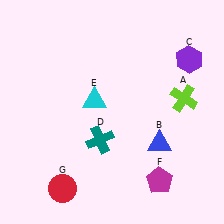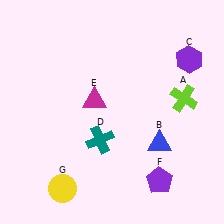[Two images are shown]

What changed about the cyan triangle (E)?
In Image 1, E is cyan. In Image 2, it changed to magenta.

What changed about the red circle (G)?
In Image 1, G is red. In Image 2, it changed to yellow.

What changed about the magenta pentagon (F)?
In Image 1, F is magenta. In Image 2, it changed to purple.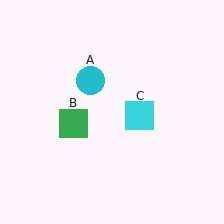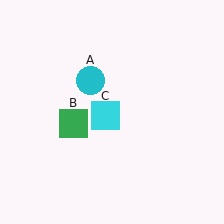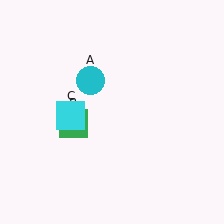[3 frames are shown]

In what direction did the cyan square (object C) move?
The cyan square (object C) moved left.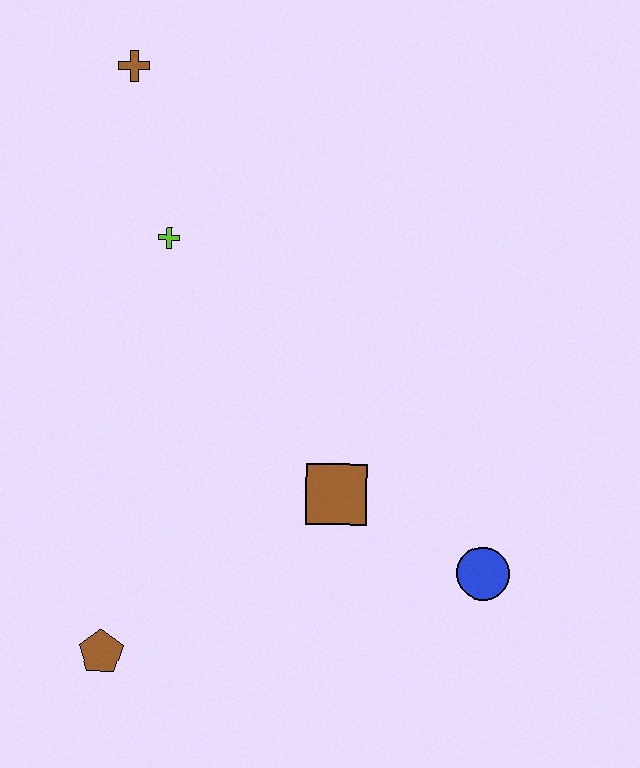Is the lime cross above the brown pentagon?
Yes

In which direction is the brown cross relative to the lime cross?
The brown cross is above the lime cross.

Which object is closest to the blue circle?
The brown square is closest to the blue circle.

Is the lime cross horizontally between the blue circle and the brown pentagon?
Yes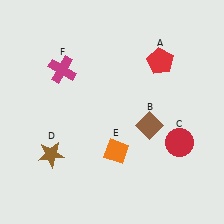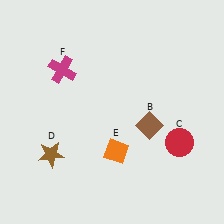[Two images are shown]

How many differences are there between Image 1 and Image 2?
There is 1 difference between the two images.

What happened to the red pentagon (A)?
The red pentagon (A) was removed in Image 2. It was in the top-right area of Image 1.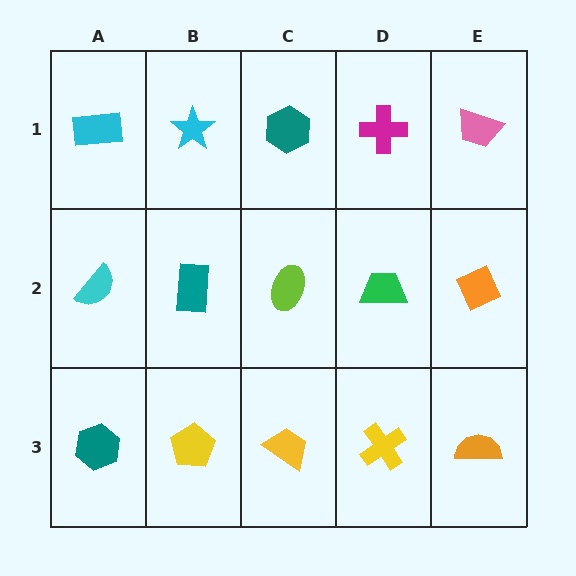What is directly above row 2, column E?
A pink trapezoid.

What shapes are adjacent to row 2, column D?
A magenta cross (row 1, column D), a yellow cross (row 3, column D), a lime ellipse (row 2, column C), an orange diamond (row 2, column E).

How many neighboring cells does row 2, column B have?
4.